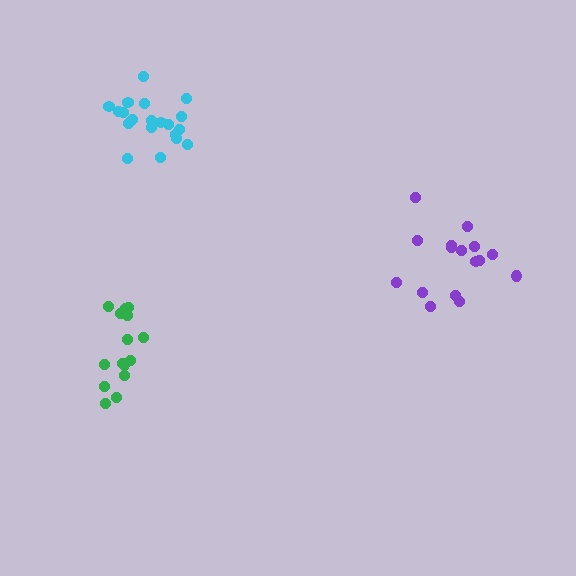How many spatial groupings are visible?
There are 3 spatial groupings.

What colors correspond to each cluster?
The clusters are colored: purple, cyan, green.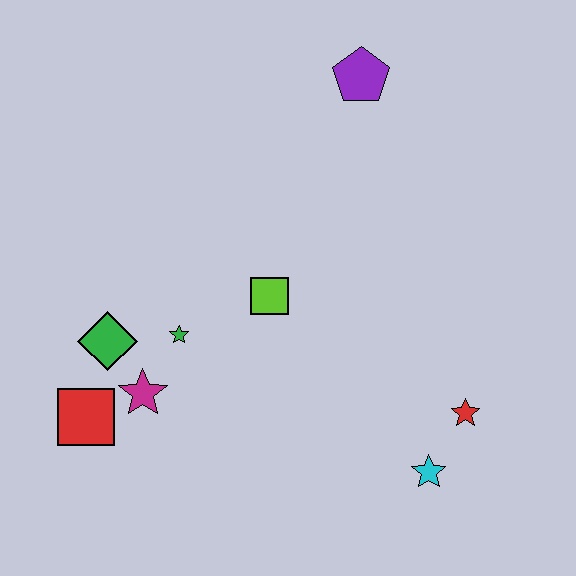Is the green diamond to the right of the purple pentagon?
No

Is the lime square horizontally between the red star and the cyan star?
No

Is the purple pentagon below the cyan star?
No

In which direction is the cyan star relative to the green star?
The cyan star is to the right of the green star.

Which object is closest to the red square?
The magenta star is closest to the red square.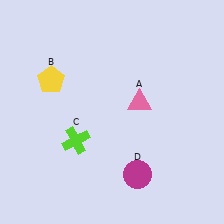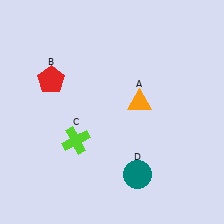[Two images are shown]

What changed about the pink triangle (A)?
In Image 1, A is pink. In Image 2, it changed to orange.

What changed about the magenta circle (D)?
In Image 1, D is magenta. In Image 2, it changed to teal.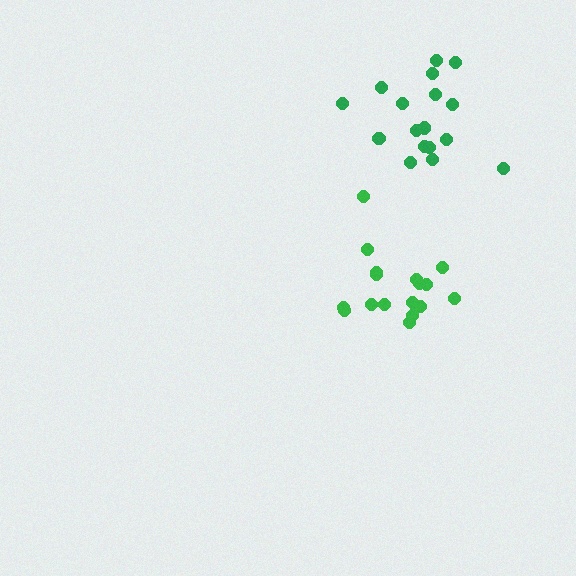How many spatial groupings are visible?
There are 2 spatial groupings.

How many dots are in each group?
Group 1: 17 dots, Group 2: 17 dots (34 total).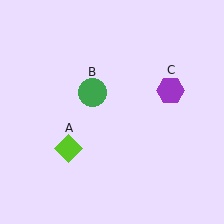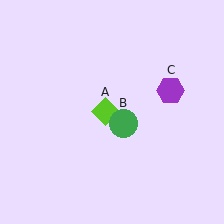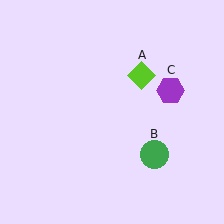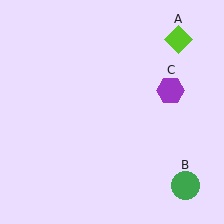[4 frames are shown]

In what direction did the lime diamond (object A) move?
The lime diamond (object A) moved up and to the right.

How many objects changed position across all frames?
2 objects changed position: lime diamond (object A), green circle (object B).